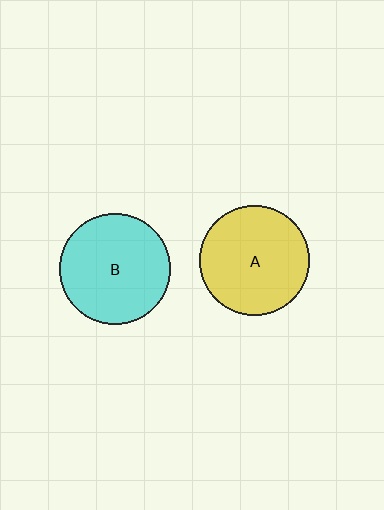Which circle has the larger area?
Circle B (cyan).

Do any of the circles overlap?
No, none of the circles overlap.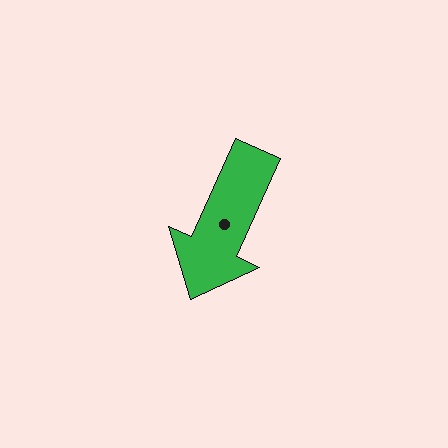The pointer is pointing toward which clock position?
Roughly 7 o'clock.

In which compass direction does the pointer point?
Southwest.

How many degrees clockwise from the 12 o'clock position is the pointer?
Approximately 204 degrees.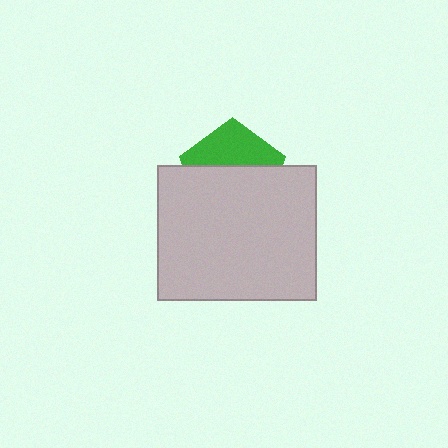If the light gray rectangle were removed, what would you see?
You would see the complete green pentagon.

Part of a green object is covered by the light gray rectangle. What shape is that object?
It is a pentagon.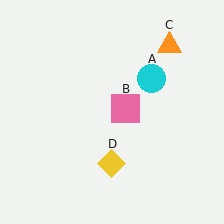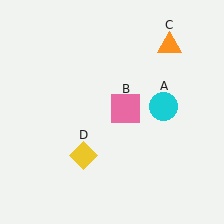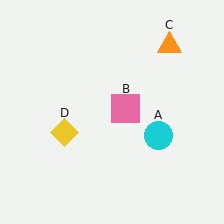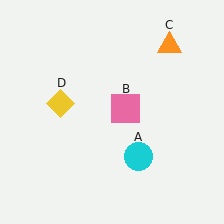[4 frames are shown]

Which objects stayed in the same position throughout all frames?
Pink square (object B) and orange triangle (object C) remained stationary.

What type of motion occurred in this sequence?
The cyan circle (object A), yellow diamond (object D) rotated clockwise around the center of the scene.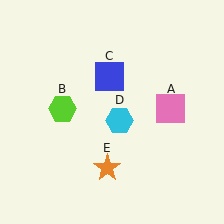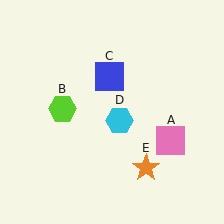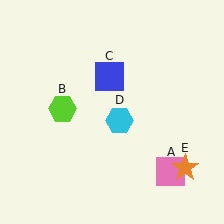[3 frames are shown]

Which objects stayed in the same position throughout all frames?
Lime hexagon (object B) and blue square (object C) and cyan hexagon (object D) remained stationary.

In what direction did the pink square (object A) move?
The pink square (object A) moved down.